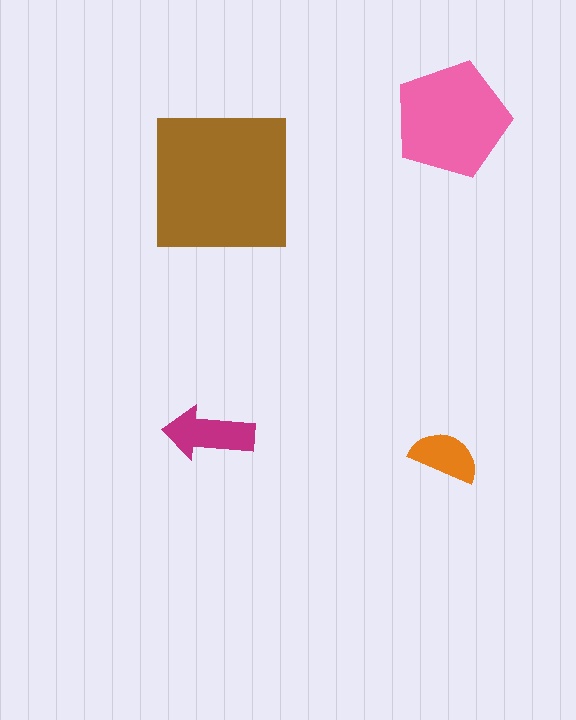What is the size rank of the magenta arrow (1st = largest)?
3rd.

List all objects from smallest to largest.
The orange semicircle, the magenta arrow, the pink pentagon, the brown square.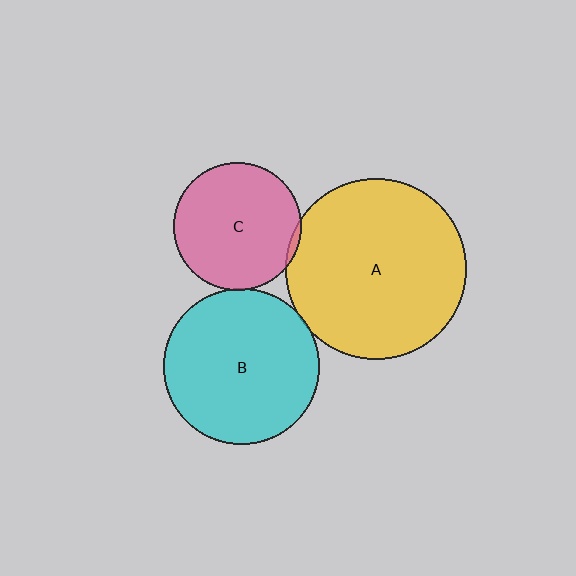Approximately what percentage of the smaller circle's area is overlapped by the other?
Approximately 5%.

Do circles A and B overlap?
Yes.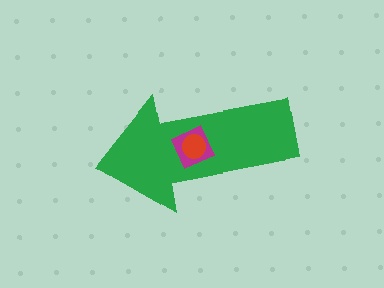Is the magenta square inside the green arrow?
Yes.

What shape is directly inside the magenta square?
The red circle.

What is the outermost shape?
The green arrow.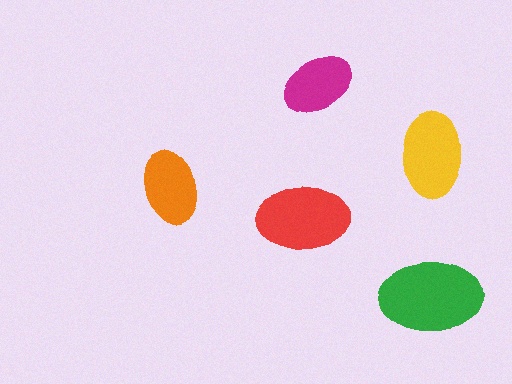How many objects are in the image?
There are 5 objects in the image.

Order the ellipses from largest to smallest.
the green one, the red one, the yellow one, the orange one, the magenta one.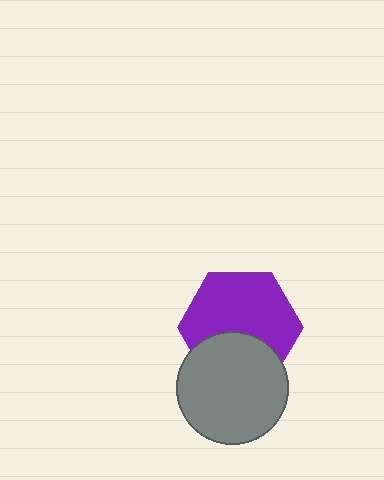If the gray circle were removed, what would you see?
You would see the complete purple hexagon.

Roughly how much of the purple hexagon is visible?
Most of it is visible (roughly 66%).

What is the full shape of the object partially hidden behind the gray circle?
The partially hidden object is a purple hexagon.